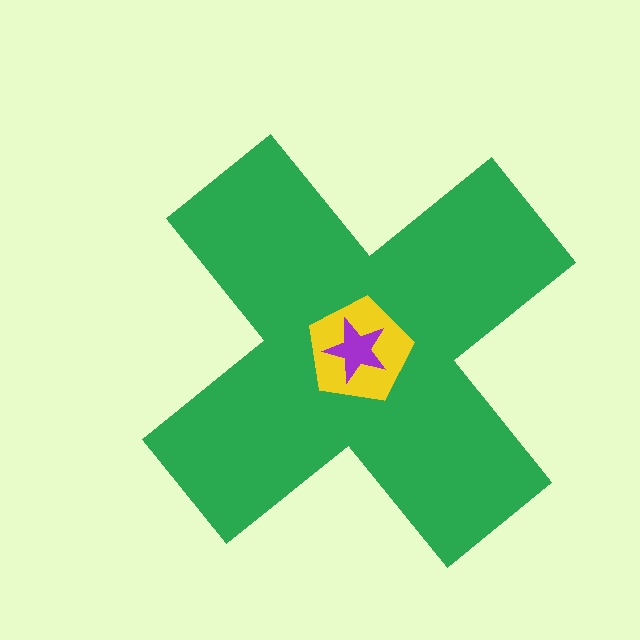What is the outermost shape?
The green cross.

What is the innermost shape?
The purple star.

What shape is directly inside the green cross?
The yellow pentagon.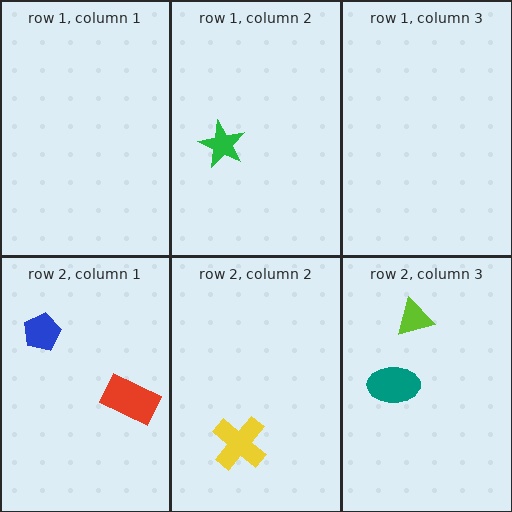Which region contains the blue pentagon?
The row 2, column 1 region.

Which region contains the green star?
The row 1, column 2 region.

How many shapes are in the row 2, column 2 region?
1.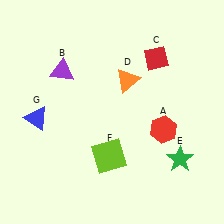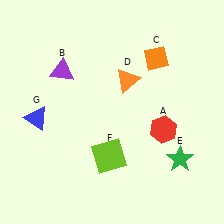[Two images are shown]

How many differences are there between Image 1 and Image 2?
There is 1 difference between the two images.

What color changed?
The diamond (C) changed from red in Image 1 to orange in Image 2.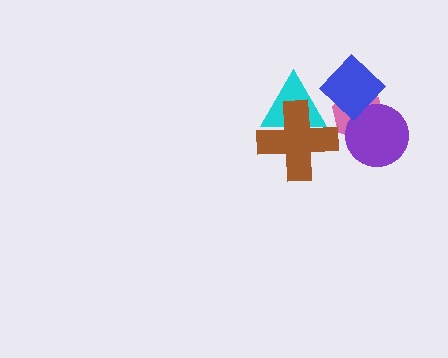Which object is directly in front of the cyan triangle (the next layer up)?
The brown cross is directly in front of the cyan triangle.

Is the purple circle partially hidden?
Yes, it is partially covered by another shape.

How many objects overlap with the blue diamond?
3 objects overlap with the blue diamond.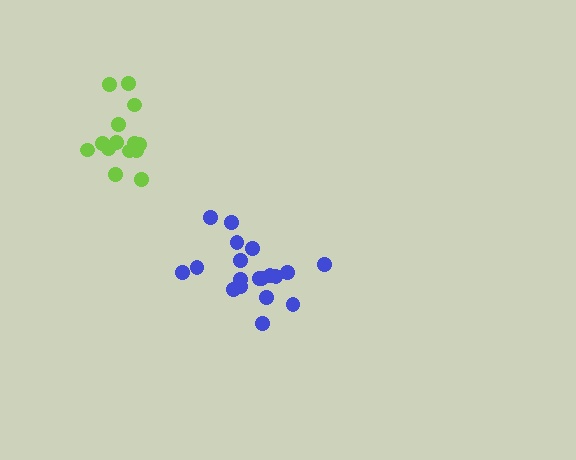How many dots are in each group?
Group 1: 14 dots, Group 2: 19 dots (33 total).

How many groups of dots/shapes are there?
There are 2 groups.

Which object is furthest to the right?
The blue cluster is rightmost.